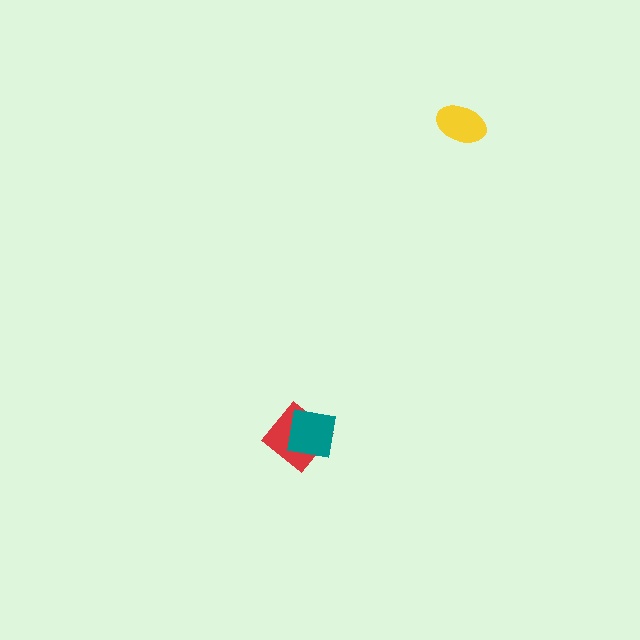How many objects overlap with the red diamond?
1 object overlaps with the red diamond.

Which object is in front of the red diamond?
The teal square is in front of the red diamond.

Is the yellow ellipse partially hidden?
No, no other shape covers it.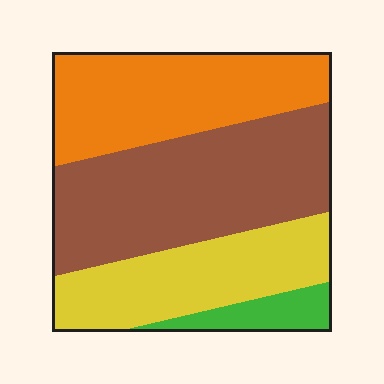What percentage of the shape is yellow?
Yellow takes up about one quarter (1/4) of the shape.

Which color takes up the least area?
Green, at roughly 5%.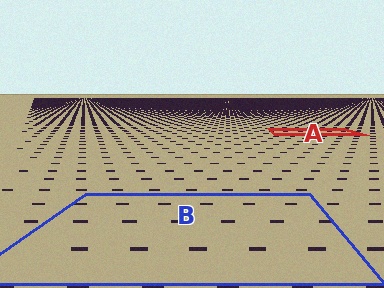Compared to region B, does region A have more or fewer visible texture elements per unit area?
Region A has more texture elements per unit area — they are packed more densely because it is farther away.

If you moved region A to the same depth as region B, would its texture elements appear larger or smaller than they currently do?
They would appear larger. At a closer depth, the same texture elements are projected at a bigger on-screen size.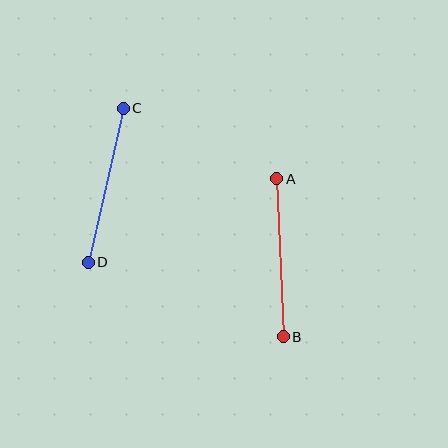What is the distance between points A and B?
The distance is approximately 158 pixels.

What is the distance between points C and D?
The distance is approximately 158 pixels.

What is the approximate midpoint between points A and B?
The midpoint is at approximately (280, 258) pixels.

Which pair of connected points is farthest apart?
Points A and B are farthest apart.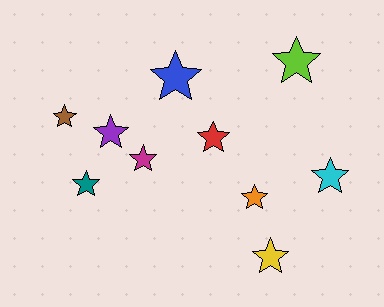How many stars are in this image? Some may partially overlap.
There are 10 stars.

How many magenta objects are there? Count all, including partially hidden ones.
There is 1 magenta object.